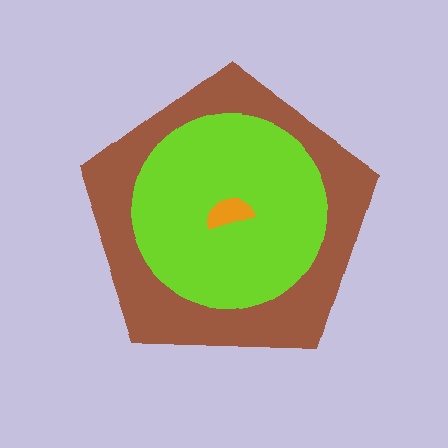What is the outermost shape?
The brown pentagon.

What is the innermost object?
The orange semicircle.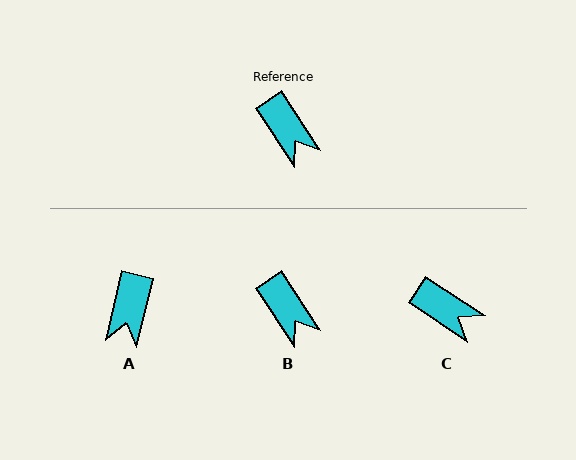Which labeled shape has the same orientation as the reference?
B.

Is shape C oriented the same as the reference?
No, it is off by about 23 degrees.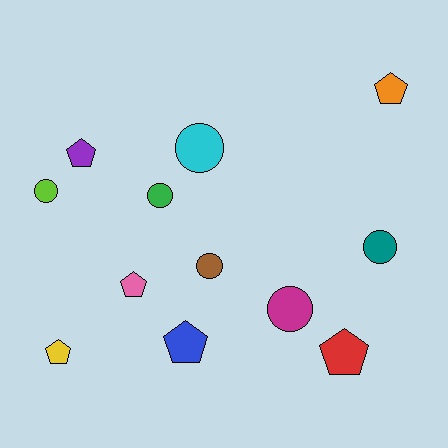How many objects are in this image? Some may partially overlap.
There are 12 objects.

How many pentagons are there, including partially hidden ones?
There are 6 pentagons.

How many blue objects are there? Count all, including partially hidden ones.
There is 1 blue object.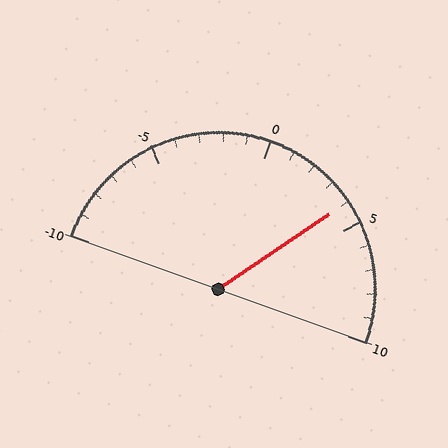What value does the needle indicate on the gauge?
The needle indicates approximately 4.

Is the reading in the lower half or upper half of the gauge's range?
The reading is in the upper half of the range (-10 to 10).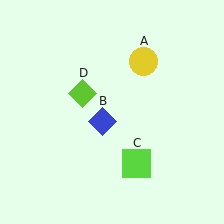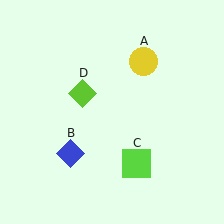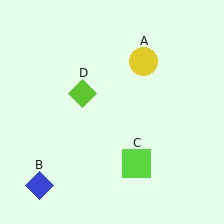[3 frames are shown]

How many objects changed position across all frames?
1 object changed position: blue diamond (object B).